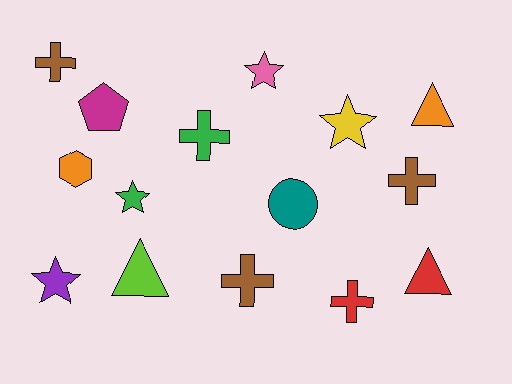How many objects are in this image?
There are 15 objects.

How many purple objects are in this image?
There is 1 purple object.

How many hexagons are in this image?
There is 1 hexagon.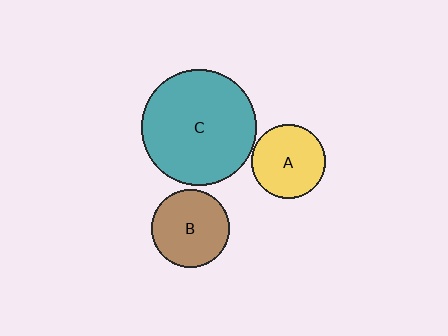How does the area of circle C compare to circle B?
Approximately 2.2 times.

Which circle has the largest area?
Circle C (teal).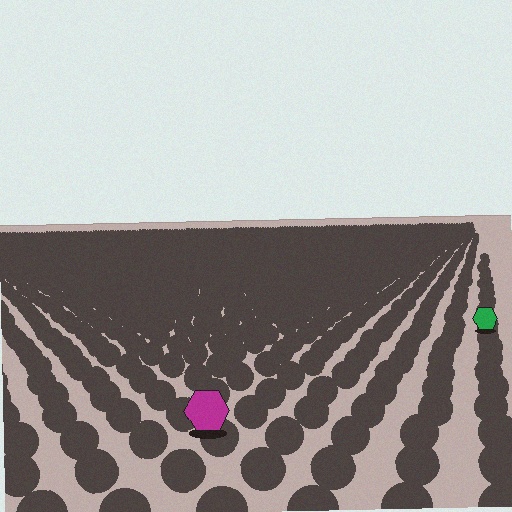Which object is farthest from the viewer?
The green hexagon is farthest from the viewer. It appears smaller and the ground texture around it is denser.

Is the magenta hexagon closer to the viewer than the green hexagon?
Yes. The magenta hexagon is closer — you can tell from the texture gradient: the ground texture is coarser near it.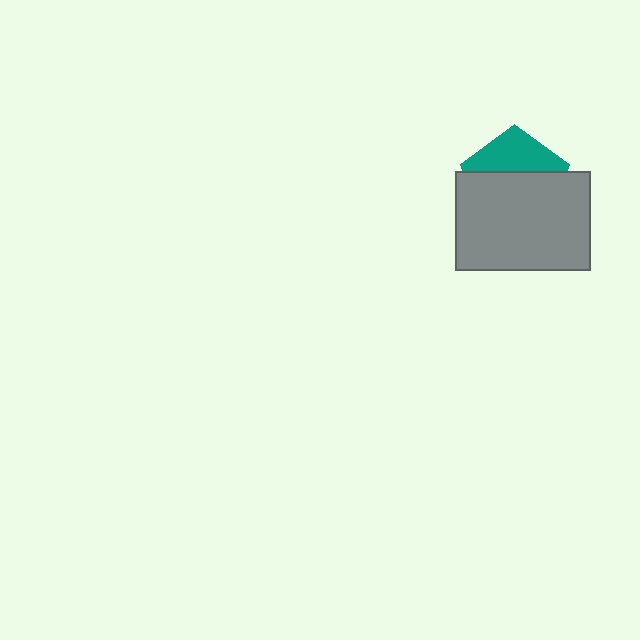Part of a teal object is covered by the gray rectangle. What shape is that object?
It is a pentagon.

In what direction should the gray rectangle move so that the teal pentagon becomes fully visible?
The gray rectangle should move down. That is the shortest direction to clear the overlap and leave the teal pentagon fully visible.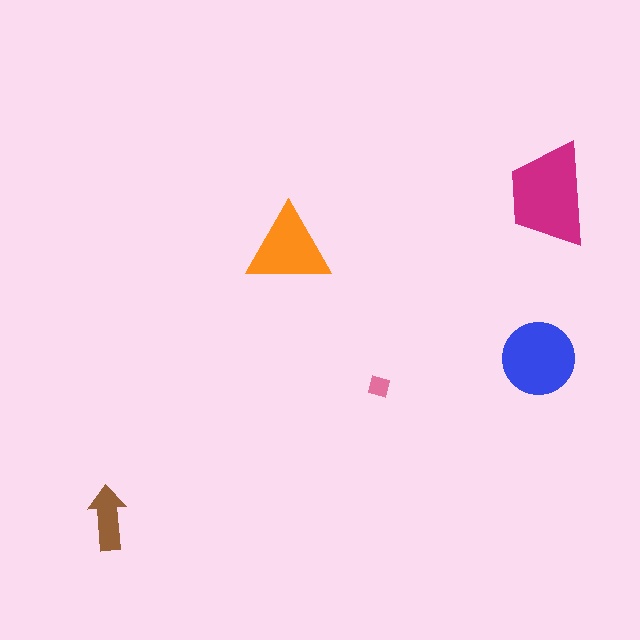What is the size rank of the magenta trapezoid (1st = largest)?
1st.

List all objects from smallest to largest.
The pink diamond, the brown arrow, the orange triangle, the blue circle, the magenta trapezoid.